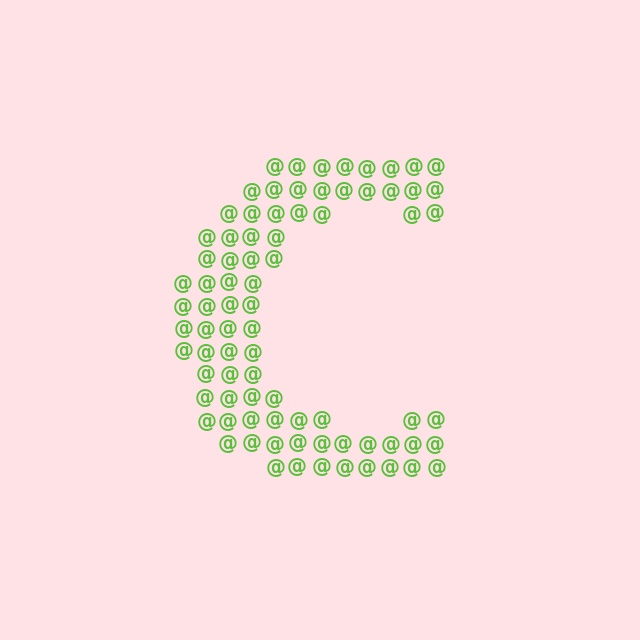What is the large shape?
The large shape is the letter C.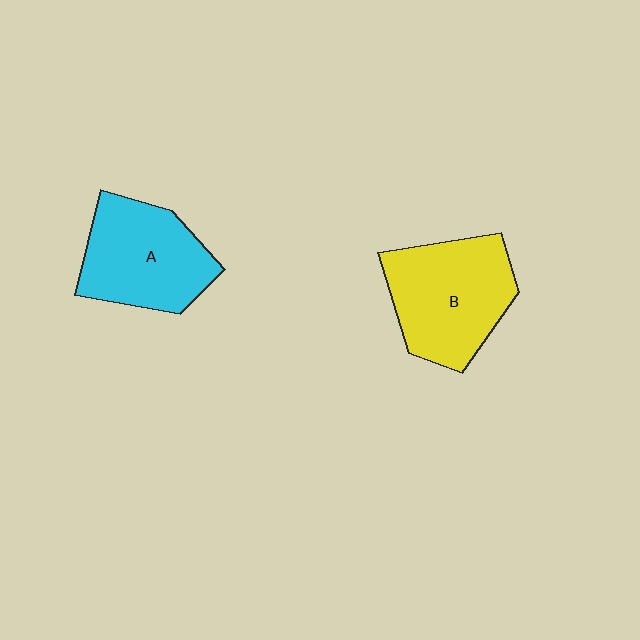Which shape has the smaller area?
Shape A (cyan).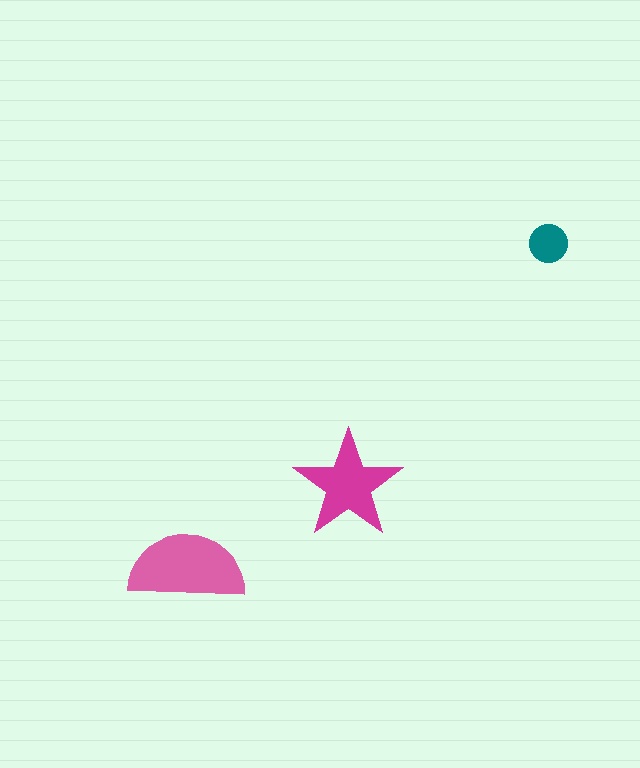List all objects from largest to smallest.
The pink semicircle, the magenta star, the teal circle.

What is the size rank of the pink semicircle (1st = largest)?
1st.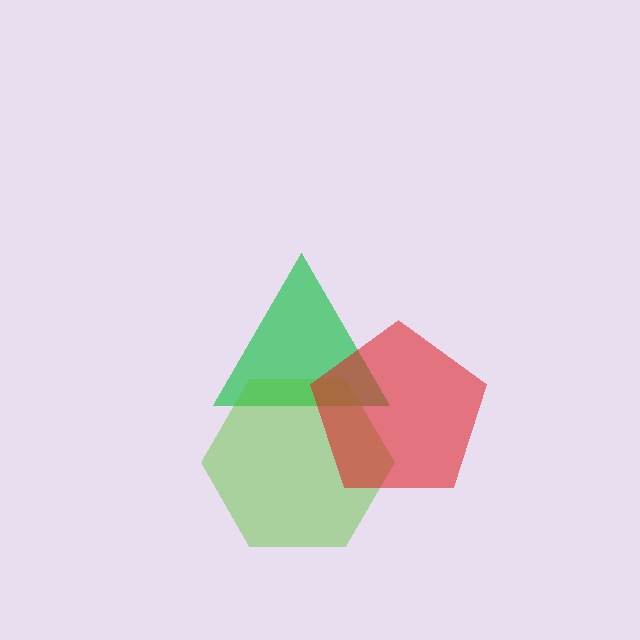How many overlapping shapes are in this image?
There are 3 overlapping shapes in the image.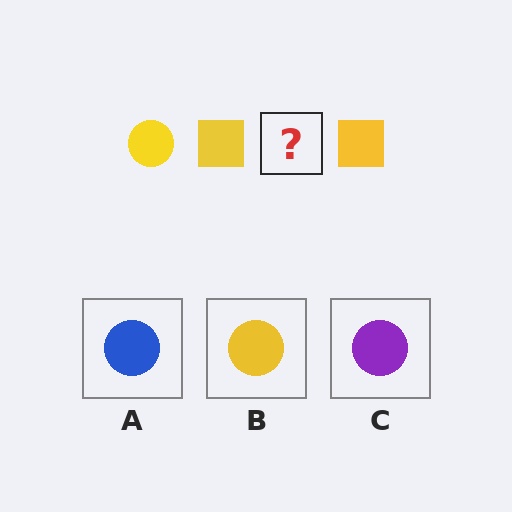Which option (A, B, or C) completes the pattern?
B.